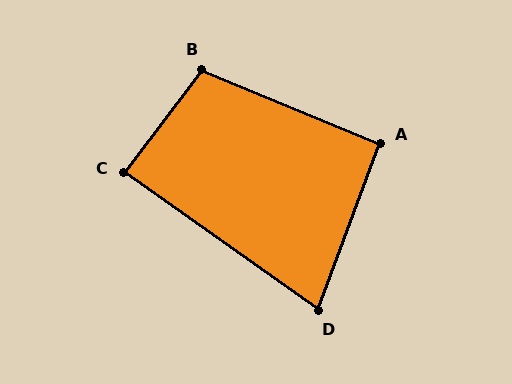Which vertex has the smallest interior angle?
D, at approximately 75 degrees.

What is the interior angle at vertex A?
Approximately 92 degrees (approximately right).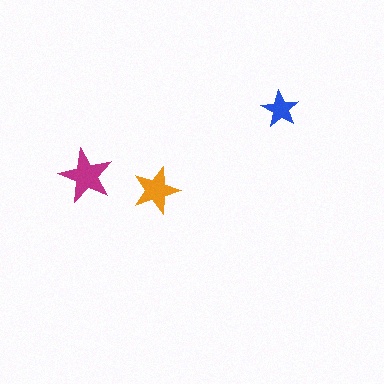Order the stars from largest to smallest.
the magenta one, the orange one, the blue one.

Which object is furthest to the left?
The magenta star is leftmost.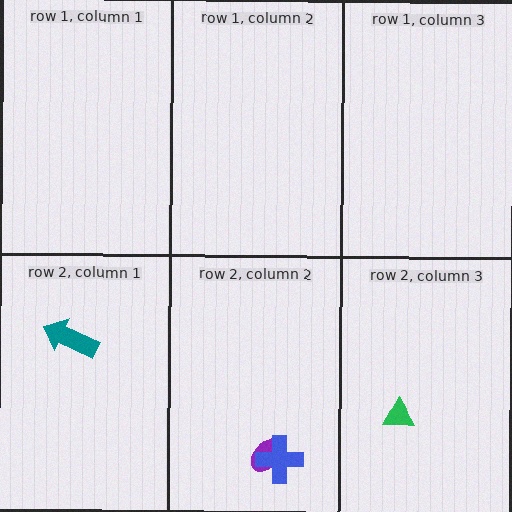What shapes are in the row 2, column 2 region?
The purple ellipse, the blue cross.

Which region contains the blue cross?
The row 2, column 2 region.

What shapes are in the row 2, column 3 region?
The green triangle.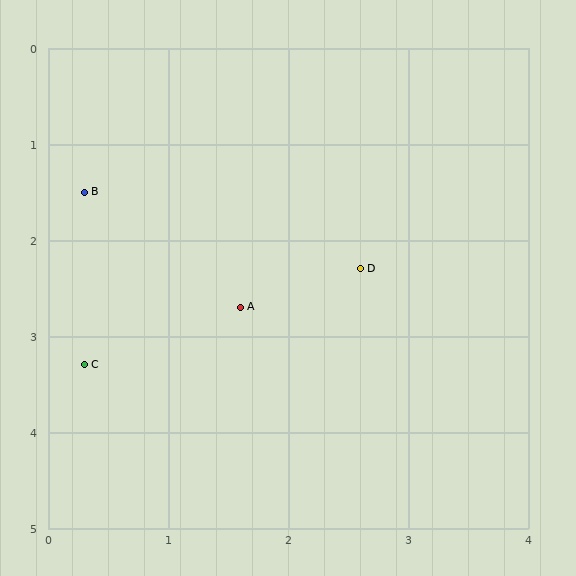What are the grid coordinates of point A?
Point A is at approximately (1.6, 2.7).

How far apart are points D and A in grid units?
Points D and A are about 1.1 grid units apart.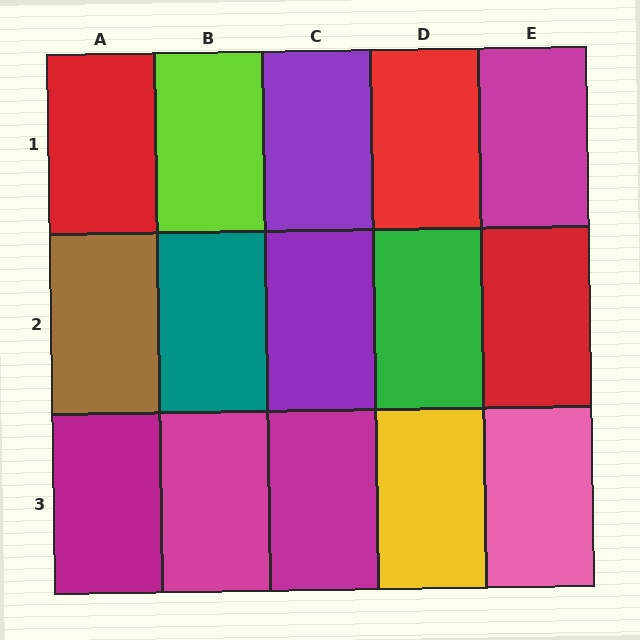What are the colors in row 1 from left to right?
Red, lime, purple, red, magenta.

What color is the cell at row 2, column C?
Purple.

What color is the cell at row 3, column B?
Magenta.